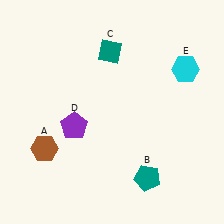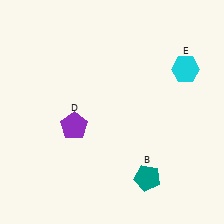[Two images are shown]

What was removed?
The brown hexagon (A), the teal diamond (C) were removed in Image 2.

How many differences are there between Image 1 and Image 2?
There are 2 differences between the two images.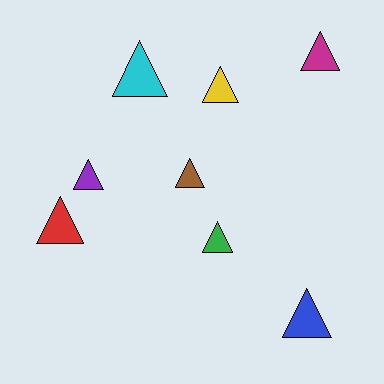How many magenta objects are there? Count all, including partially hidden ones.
There is 1 magenta object.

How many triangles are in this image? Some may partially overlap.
There are 8 triangles.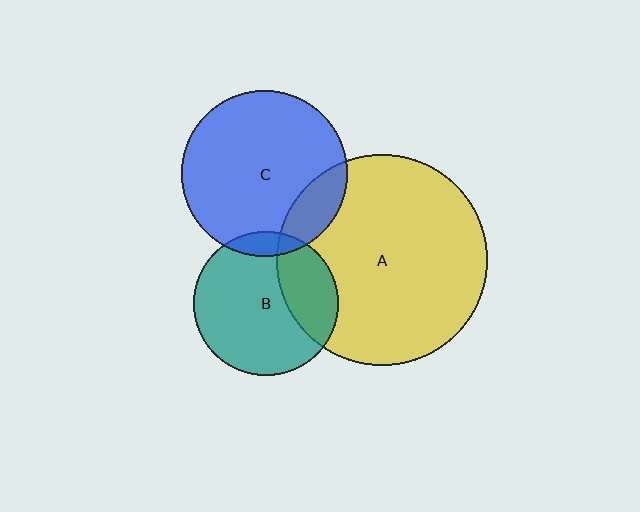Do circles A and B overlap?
Yes.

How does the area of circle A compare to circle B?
Approximately 2.1 times.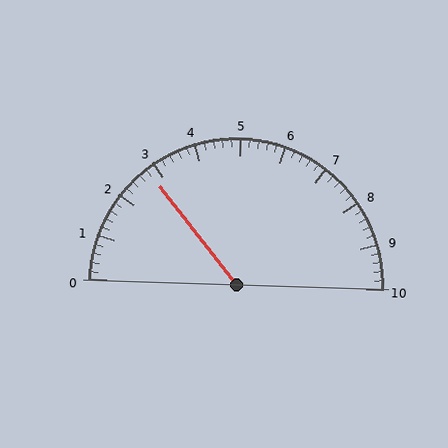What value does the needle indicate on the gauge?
The needle indicates approximately 2.8.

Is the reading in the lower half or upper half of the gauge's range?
The reading is in the lower half of the range (0 to 10).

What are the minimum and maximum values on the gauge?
The gauge ranges from 0 to 10.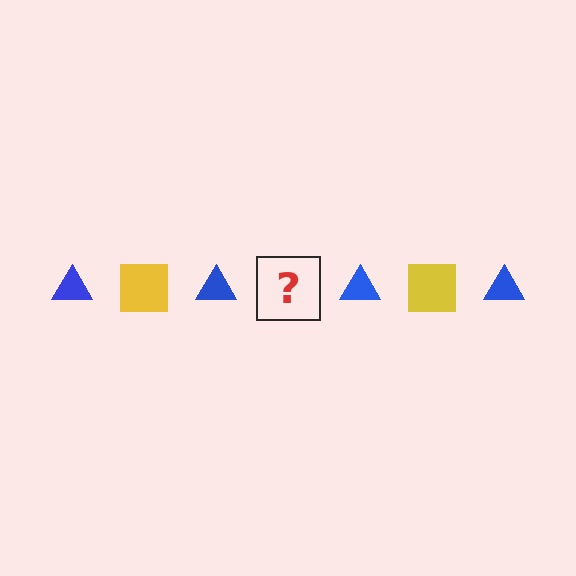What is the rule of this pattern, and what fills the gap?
The rule is that the pattern alternates between blue triangle and yellow square. The gap should be filled with a yellow square.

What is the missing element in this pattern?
The missing element is a yellow square.